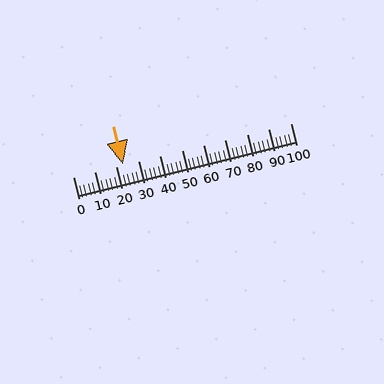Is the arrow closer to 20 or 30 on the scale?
The arrow is closer to 20.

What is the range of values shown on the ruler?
The ruler shows values from 0 to 100.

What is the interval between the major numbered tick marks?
The major tick marks are spaced 10 units apart.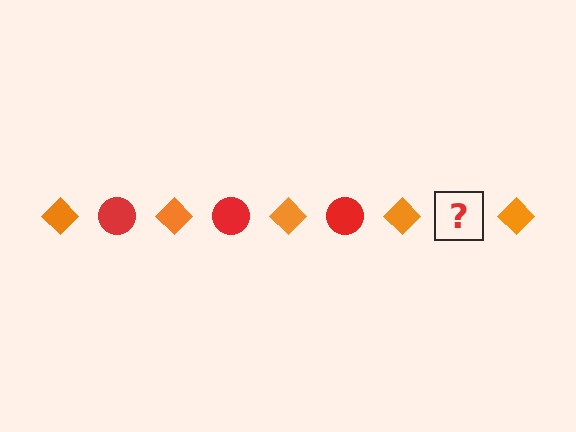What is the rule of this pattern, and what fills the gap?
The rule is that the pattern alternates between orange diamond and red circle. The gap should be filled with a red circle.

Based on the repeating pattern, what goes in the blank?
The blank should be a red circle.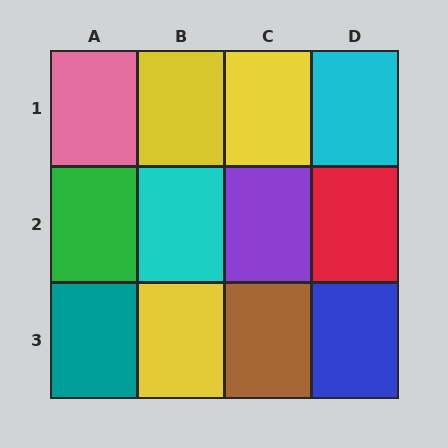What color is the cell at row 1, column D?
Cyan.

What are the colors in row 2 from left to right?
Green, cyan, purple, red.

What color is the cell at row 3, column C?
Brown.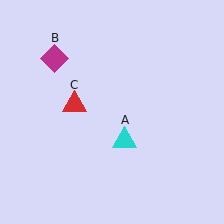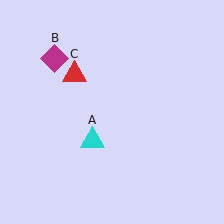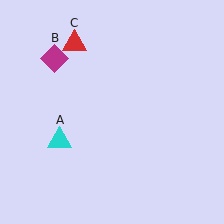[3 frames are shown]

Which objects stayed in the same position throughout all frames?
Magenta diamond (object B) remained stationary.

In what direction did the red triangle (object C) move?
The red triangle (object C) moved up.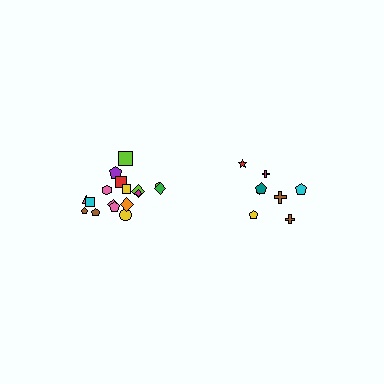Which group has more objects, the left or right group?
The left group.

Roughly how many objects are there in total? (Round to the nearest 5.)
Roughly 25 objects in total.